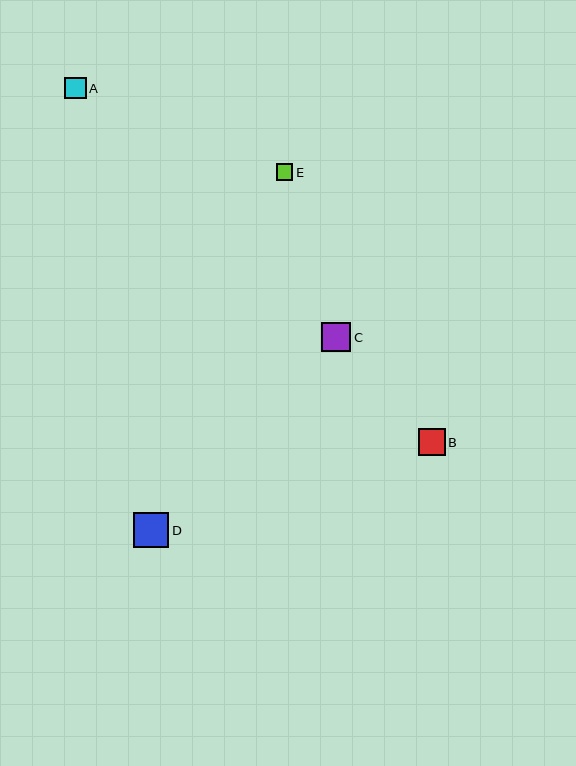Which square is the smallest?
Square E is the smallest with a size of approximately 17 pixels.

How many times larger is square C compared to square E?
Square C is approximately 1.7 times the size of square E.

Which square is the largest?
Square D is the largest with a size of approximately 35 pixels.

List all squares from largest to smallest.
From largest to smallest: D, C, B, A, E.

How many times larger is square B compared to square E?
Square B is approximately 1.6 times the size of square E.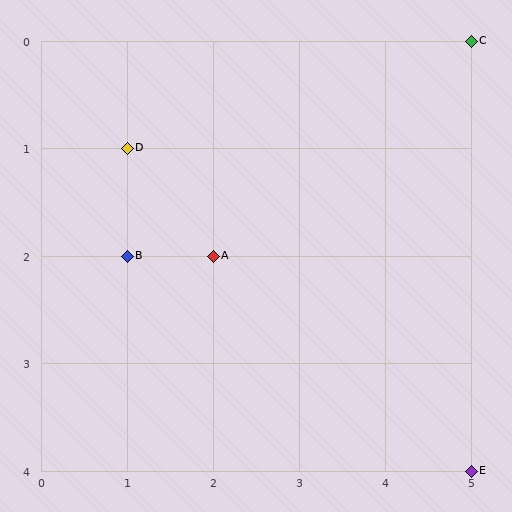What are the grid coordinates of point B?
Point B is at grid coordinates (1, 2).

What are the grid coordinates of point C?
Point C is at grid coordinates (5, 0).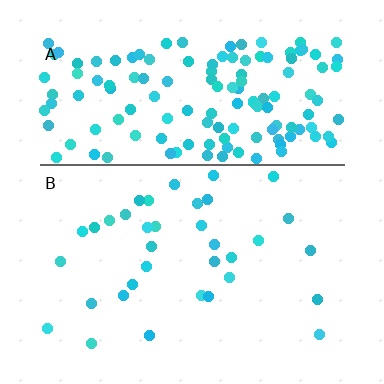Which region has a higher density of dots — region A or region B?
A (the top).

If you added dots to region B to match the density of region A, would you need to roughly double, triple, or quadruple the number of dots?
Approximately quadruple.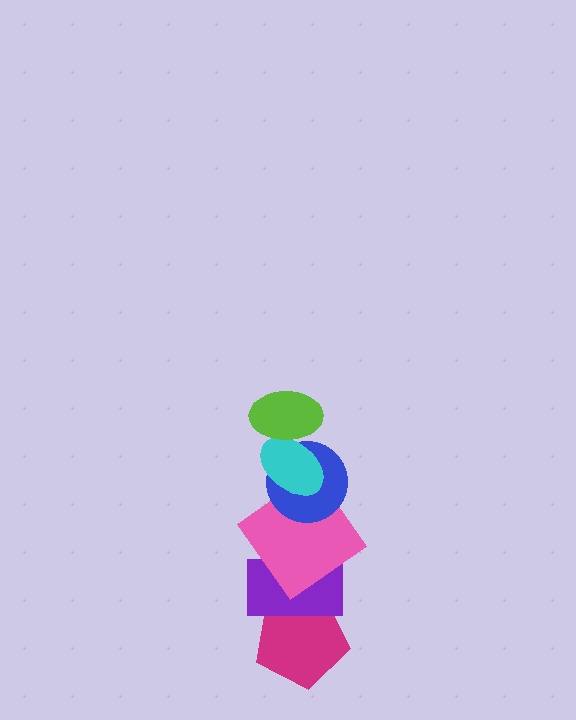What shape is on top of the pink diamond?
The blue circle is on top of the pink diamond.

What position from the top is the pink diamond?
The pink diamond is 4th from the top.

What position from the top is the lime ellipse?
The lime ellipse is 1st from the top.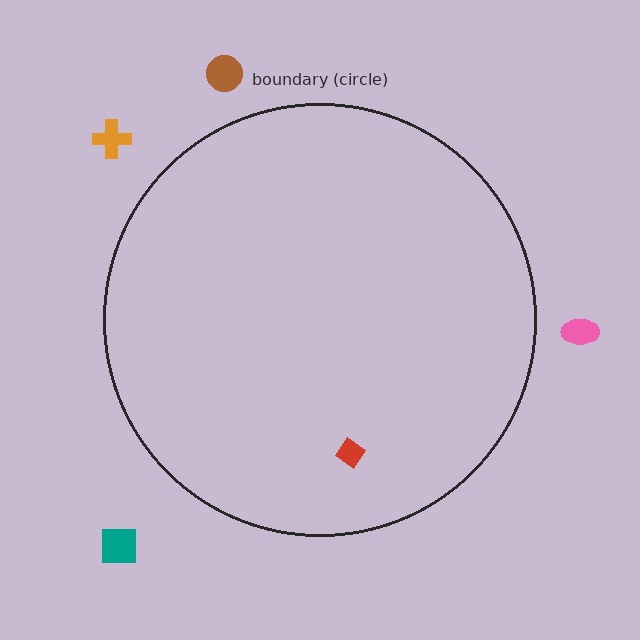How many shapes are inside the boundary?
1 inside, 4 outside.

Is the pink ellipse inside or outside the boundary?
Outside.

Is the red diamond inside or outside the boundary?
Inside.